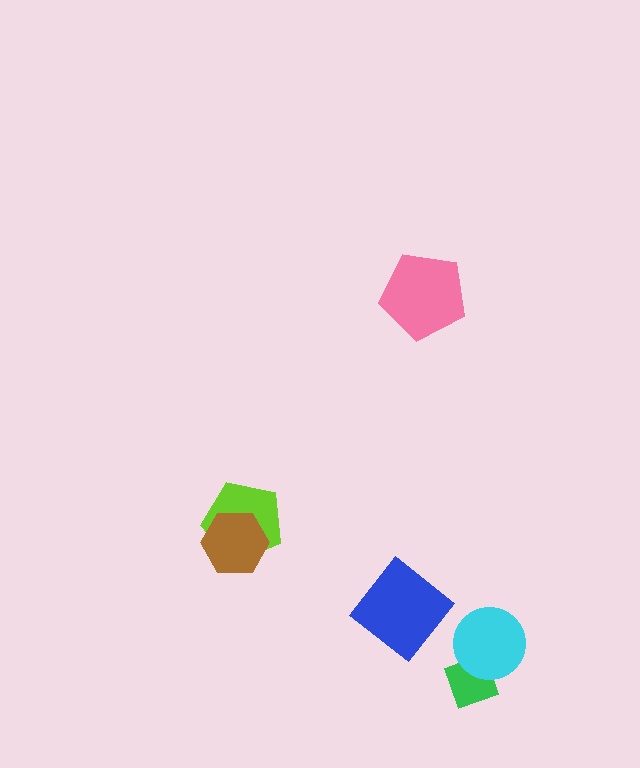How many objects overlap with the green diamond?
1 object overlaps with the green diamond.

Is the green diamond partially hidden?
Yes, it is partially covered by another shape.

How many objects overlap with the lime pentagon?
1 object overlaps with the lime pentagon.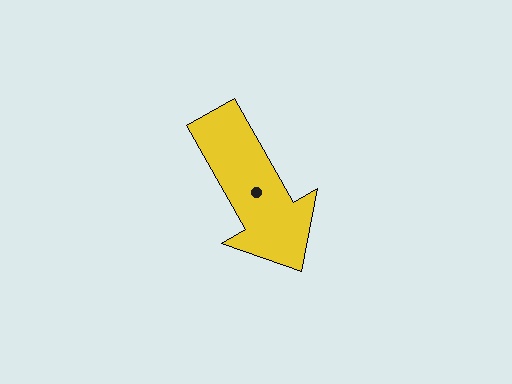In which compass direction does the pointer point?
Southeast.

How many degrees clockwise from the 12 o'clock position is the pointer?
Approximately 150 degrees.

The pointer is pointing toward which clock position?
Roughly 5 o'clock.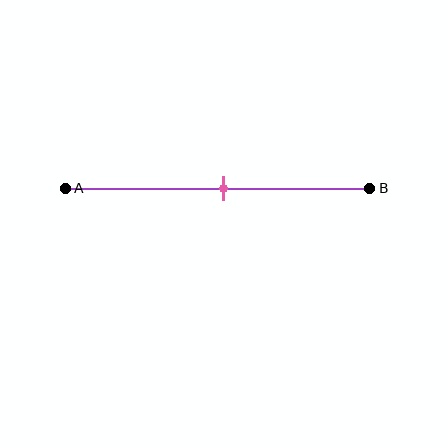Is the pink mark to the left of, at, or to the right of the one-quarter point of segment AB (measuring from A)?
The pink mark is to the right of the one-quarter point of segment AB.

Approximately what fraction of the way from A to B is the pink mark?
The pink mark is approximately 50% of the way from A to B.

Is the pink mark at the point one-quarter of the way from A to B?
No, the mark is at about 50% from A, not at the 25% one-quarter point.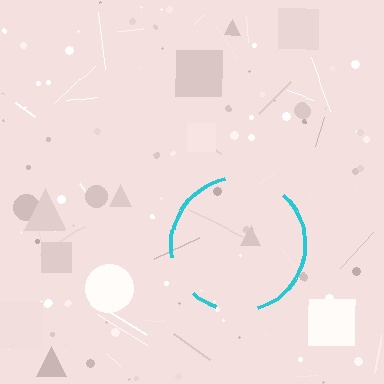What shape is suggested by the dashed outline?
The dashed outline suggests a circle.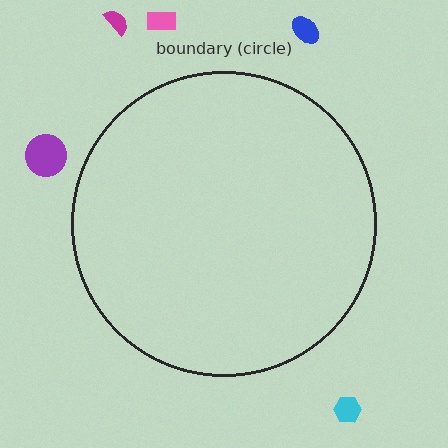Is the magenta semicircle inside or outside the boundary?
Outside.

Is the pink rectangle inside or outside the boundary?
Outside.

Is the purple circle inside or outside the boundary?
Outside.